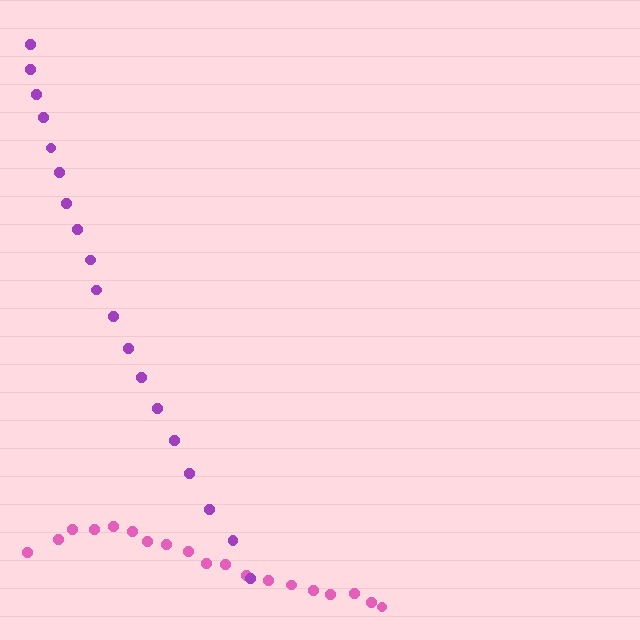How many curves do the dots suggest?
There are 2 distinct paths.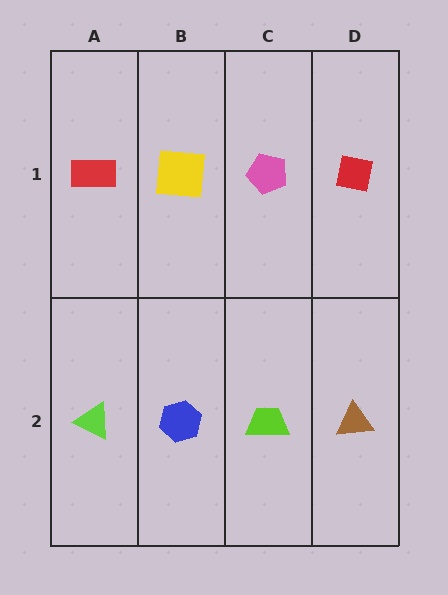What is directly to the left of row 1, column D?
A pink pentagon.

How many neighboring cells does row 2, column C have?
3.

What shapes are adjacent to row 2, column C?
A pink pentagon (row 1, column C), a blue hexagon (row 2, column B), a brown triangle (row 2, column D).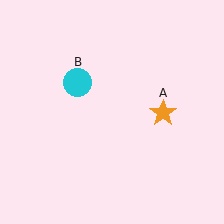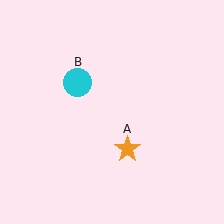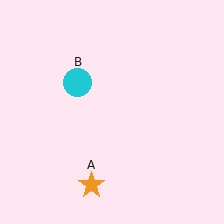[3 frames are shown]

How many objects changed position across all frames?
1 object changed position: orange star (object A).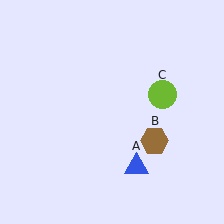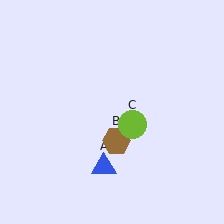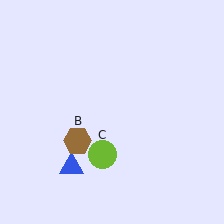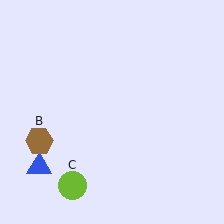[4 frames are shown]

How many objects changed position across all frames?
3 objects changed position: blue triangle (object A), brown hexagon (object B), lime circle (object C).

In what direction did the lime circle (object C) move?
The lime circle (object C) moved down and to the left.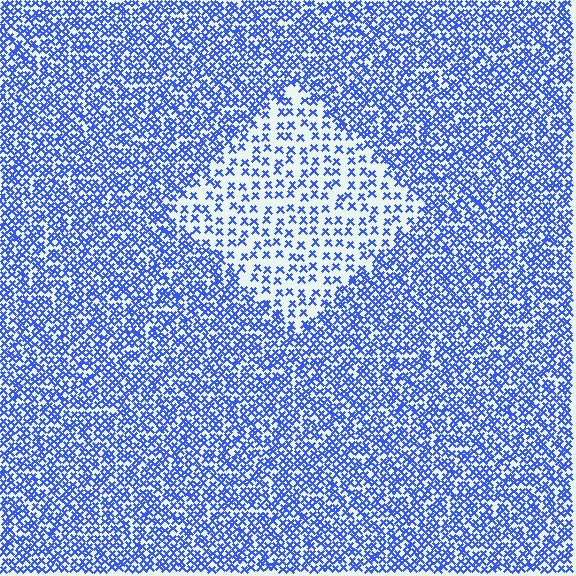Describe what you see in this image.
The image contains small blue elements arranged at two different densities. A diamond-shaped region is visible where the elements are less densely packed than the surrounding area.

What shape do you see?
I see a diamond.